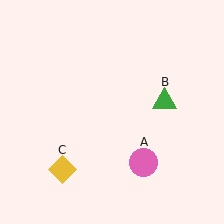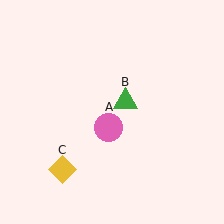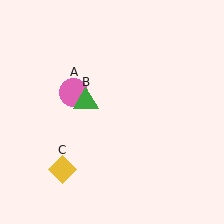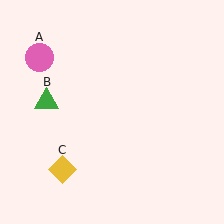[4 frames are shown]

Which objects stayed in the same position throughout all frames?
Yellow diamond (object C) remained stationary.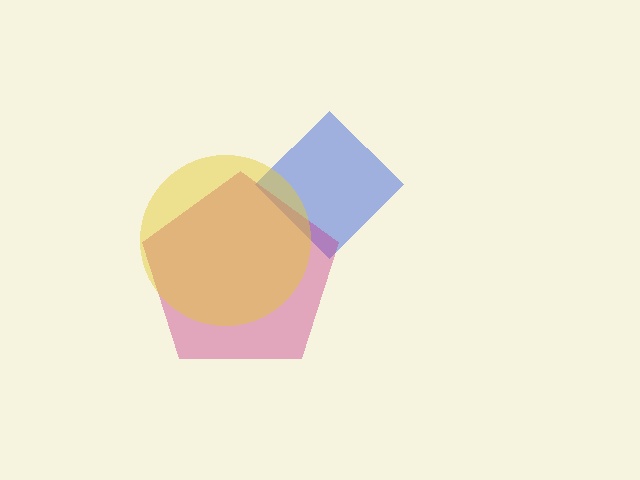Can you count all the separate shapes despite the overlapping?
Yes, there are 3 separate shapes.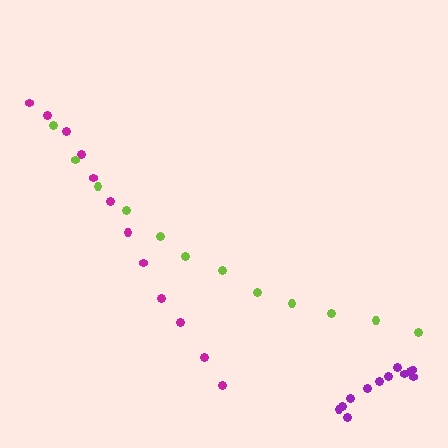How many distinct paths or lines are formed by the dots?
There are 3 distinct paths.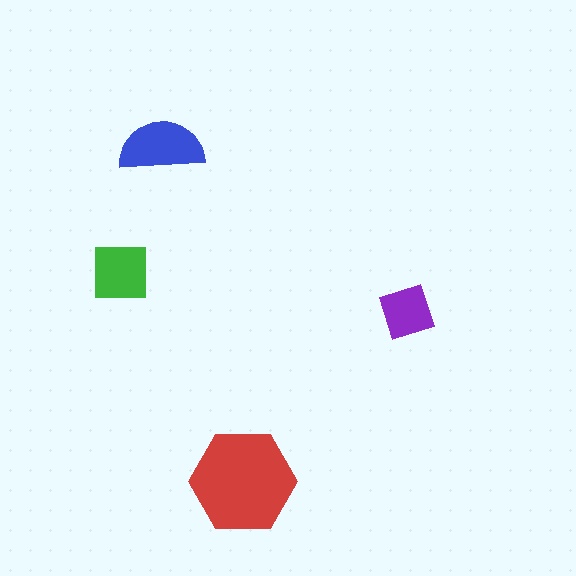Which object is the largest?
The red hexagon.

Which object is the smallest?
The purple diamond.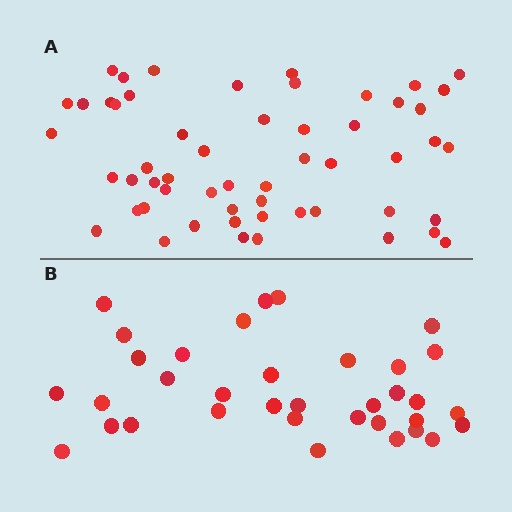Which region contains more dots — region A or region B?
Region A (the top region) has more dots.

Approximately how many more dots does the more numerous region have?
Region A has approximately 20 more dots than region B.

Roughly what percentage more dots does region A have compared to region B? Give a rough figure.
About 55% more.